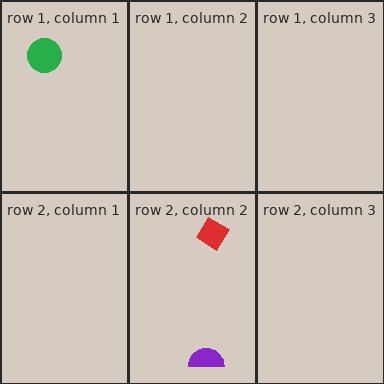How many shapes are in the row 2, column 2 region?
2.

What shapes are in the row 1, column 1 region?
The green circle.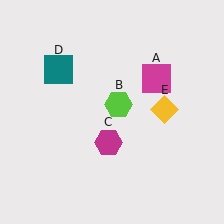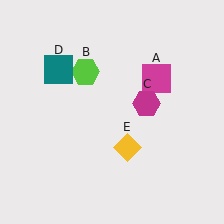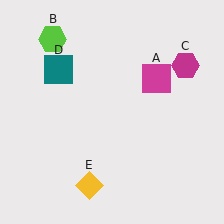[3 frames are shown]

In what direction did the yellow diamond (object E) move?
The yellow diamond (object E) moved down and to the left.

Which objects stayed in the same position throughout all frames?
Magenta square (object A) and teal square (object D) remained stationary.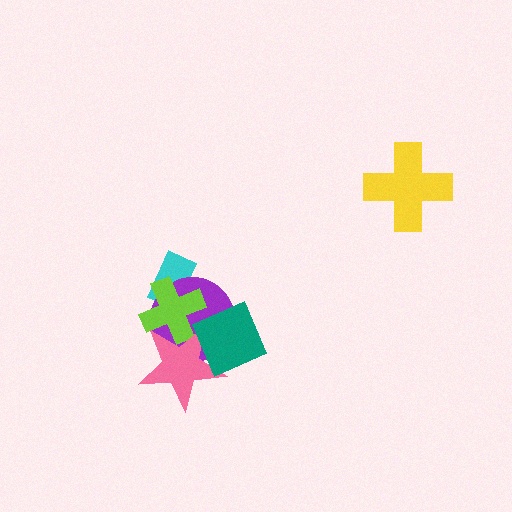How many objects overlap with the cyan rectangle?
2 objects overlap with the cyan rectangle.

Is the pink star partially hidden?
Yes, it is partially covered by another shape.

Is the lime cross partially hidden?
Yes, it is partially covered by another shape.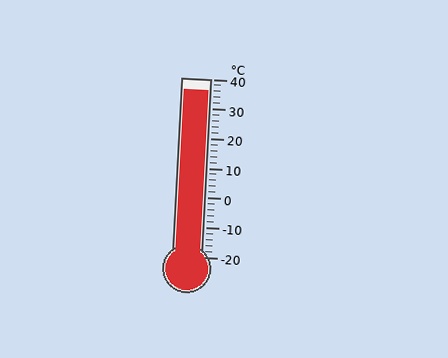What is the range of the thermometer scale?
The thermometer scale ranges from -20°C to 40°C.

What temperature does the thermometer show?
The thermometer shows approximately 36°C.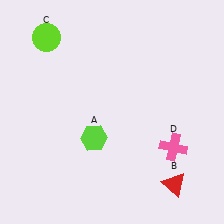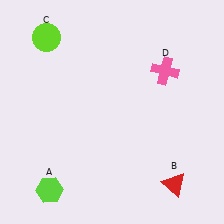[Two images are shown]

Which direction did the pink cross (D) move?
The pink cross (D) moved up.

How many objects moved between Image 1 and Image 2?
2 objects moved between the two images.